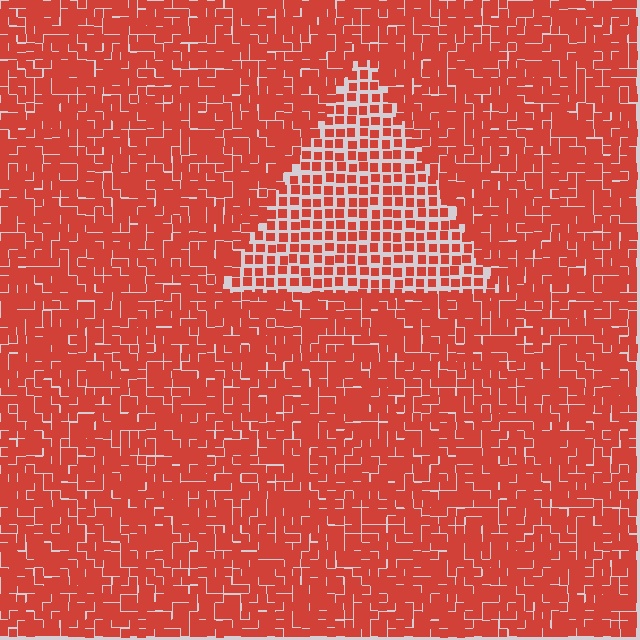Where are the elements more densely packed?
The elements are more densely packed outside the triangle boundary.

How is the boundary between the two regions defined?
The boundary is defined by a change in element density (approximately 1.8x ratio). All elements are the same color, size, and shape.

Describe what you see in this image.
The image contains small red elements arranged at two different densities. A triangle-shaped region is visible where the elements are less densely packed than the surrounding area.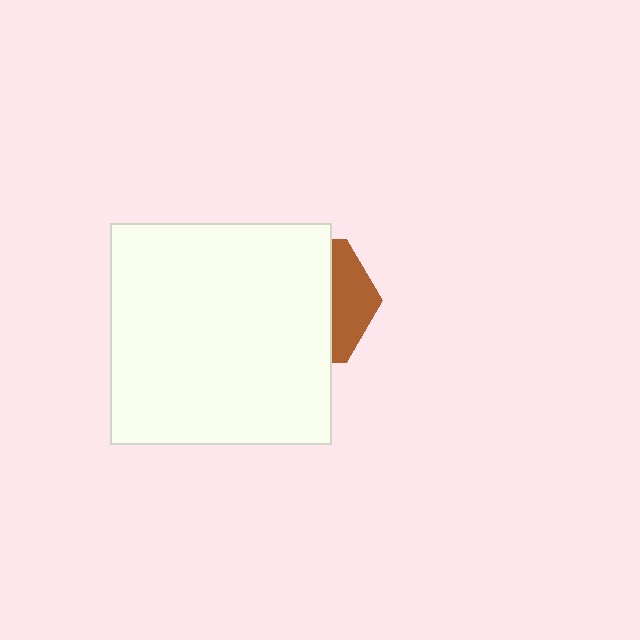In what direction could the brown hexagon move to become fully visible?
The brown hexagon could move right. That would shift it out from behind the white square entirely.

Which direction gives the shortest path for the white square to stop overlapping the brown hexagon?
Moving left gives the shortest separation.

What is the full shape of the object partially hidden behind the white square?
The partially hidden object is a brown hexagon.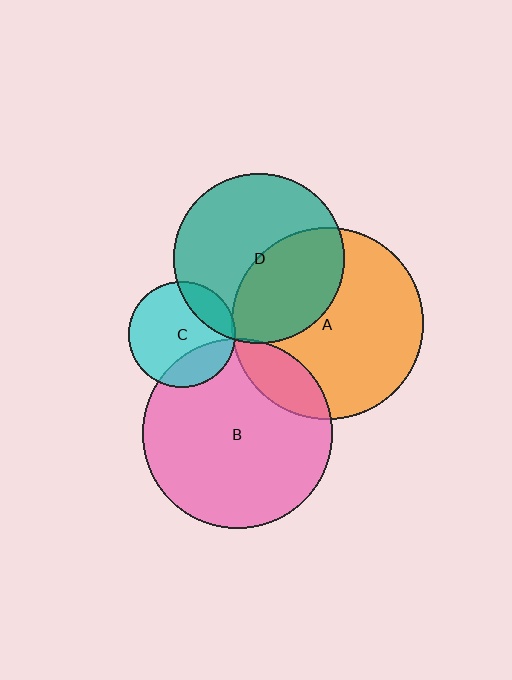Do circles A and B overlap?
Yes.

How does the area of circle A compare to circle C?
Approximately 3.3 times.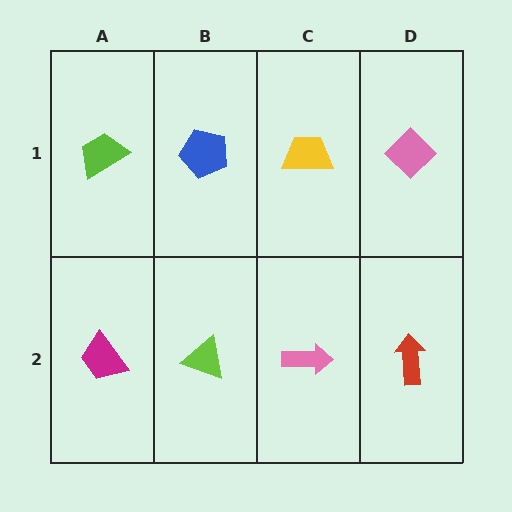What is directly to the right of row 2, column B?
A pink arrow.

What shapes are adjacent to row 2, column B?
A blue pentagon (row 1, column B), a magenta trapezoid (row 2, column A), a pink arrow (row 2, column C).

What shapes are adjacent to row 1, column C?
A pink arrow (row 2, column C), a blue pentagon (row 1, column B), a pink diamond (row 1, column D).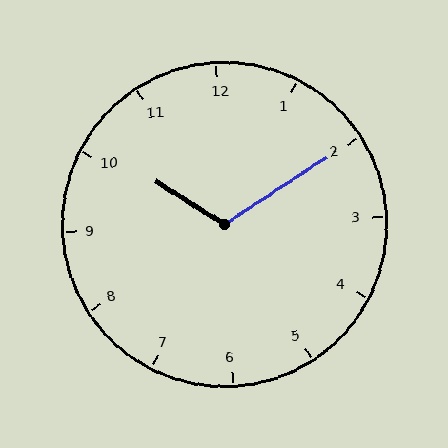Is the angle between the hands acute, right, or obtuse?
It is obtuse.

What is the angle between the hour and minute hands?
Approximately 115 degrees.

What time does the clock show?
10:10.